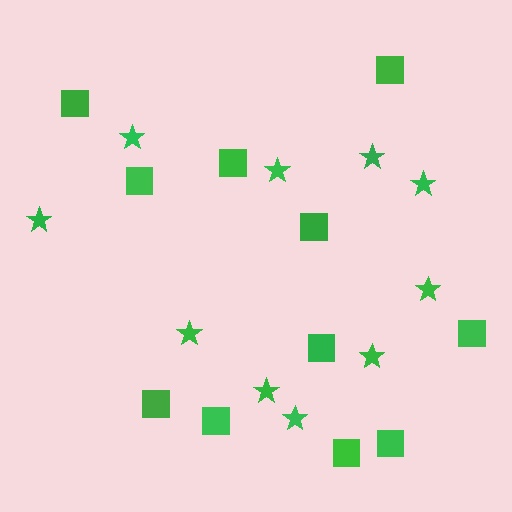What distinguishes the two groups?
There are 2 groups: one group of stars (10) and one group of squares (11).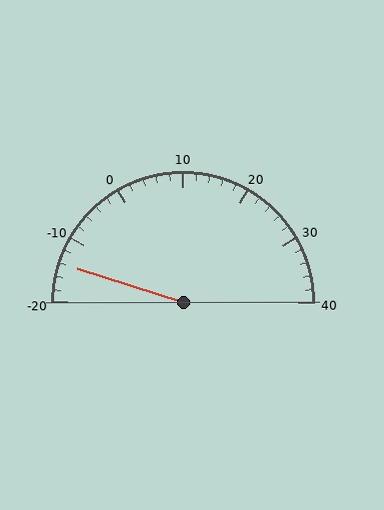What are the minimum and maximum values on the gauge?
The gauge ranges from -20 to 40.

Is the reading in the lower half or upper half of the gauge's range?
The reading is in the lower half of the range (-20 to 40).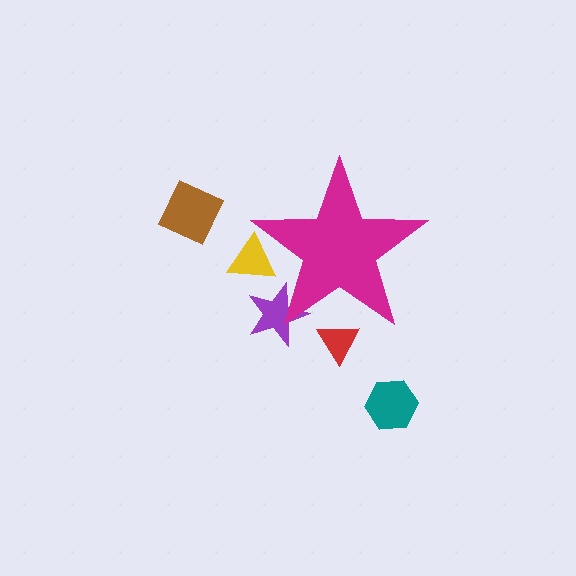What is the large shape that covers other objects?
A magenta star.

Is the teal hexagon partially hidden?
No, the teal hexagon is fully visible.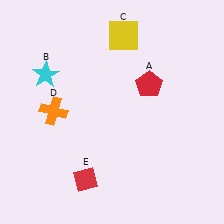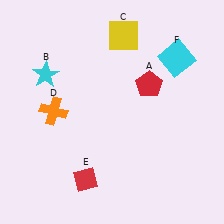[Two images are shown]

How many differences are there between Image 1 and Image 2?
There is 1 difference between the two images.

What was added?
A cyan square (F) was added in Image 2.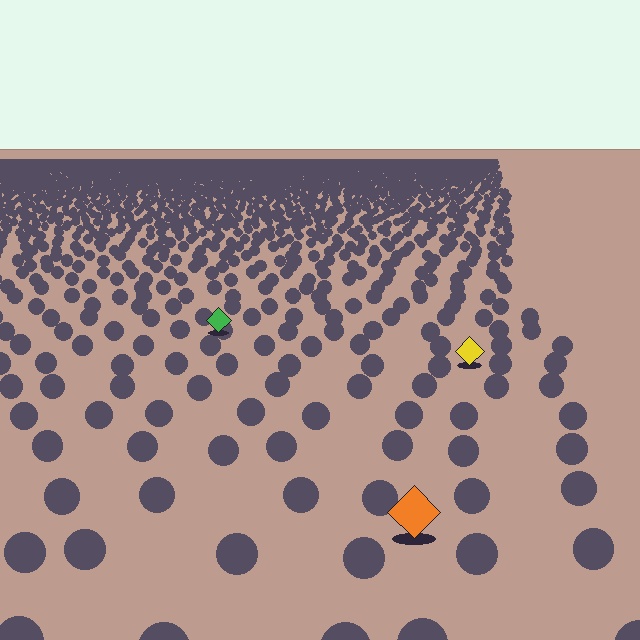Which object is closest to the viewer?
The orange diamond is closest. The texture marks near it are larger and more spread out.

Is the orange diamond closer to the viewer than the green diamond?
Yes. The orange diamond is closer — you can tell from the texture gradient: the ground texture is coarser near it.